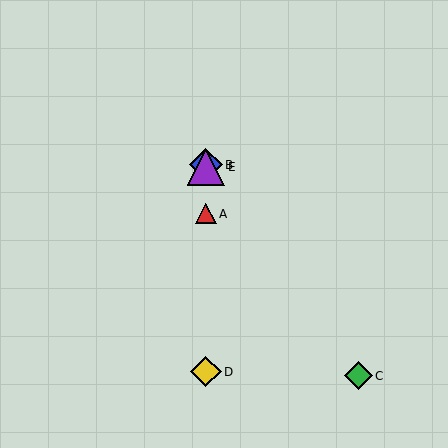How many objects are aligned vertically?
4 objects (A, B, D, E) are aligned vertically.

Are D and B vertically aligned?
Yes, both are at x≈206.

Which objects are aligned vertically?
Objects A, B, D, E are aligned vertically.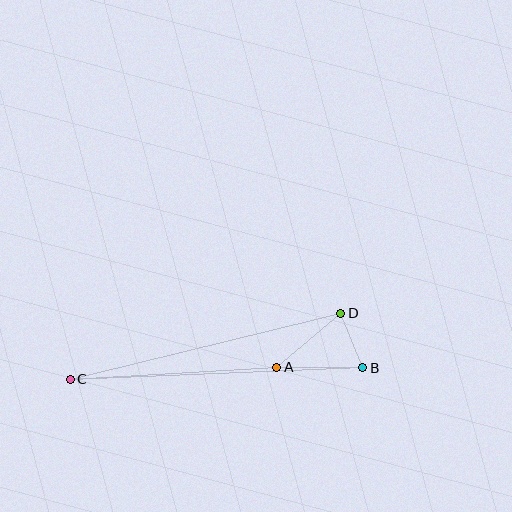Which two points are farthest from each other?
Points B and C are farthest from each other.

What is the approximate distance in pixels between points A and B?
The distance between A and B is approximately 86 pixels.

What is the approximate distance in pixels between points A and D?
The distance between A and D is approximately 84 pixels.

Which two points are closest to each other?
Points B and D are closest to each other.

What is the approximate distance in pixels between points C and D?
The distance between C and D is approximately 278 pixels.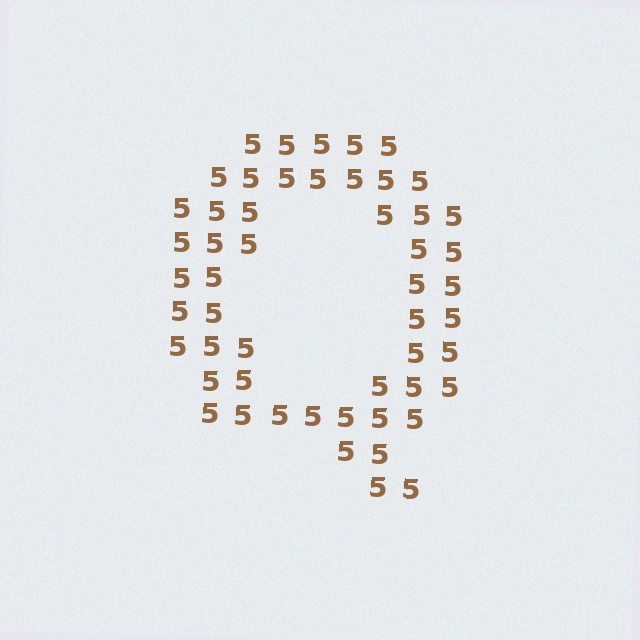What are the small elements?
The small elements are digit 5's.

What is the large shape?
The large shape is the letter Q.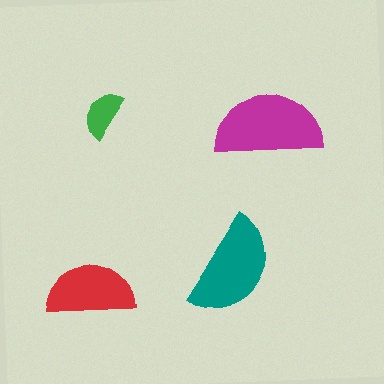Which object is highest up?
The green semicircle is topmost.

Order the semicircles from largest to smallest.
the magenta one, the teal one, the red one, the green one.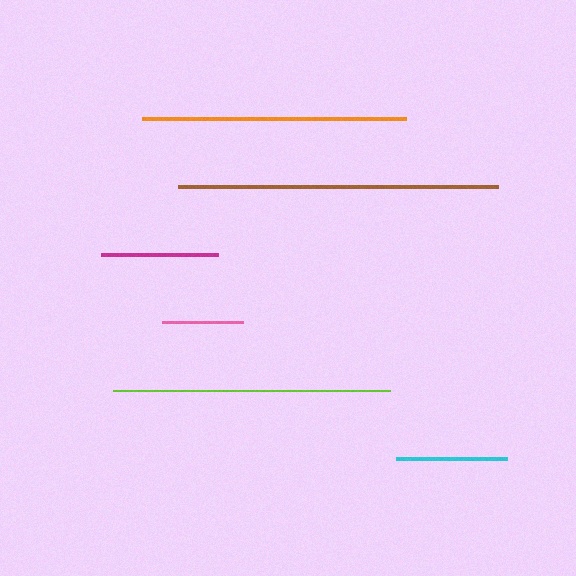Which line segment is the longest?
The brown line is the longest at approximately 320 pixels.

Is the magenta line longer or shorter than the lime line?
The lime line is longer than the magenta line.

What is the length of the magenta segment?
The magenta segment is approximately 117 pixels long.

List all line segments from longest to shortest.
From longest to shortest: brown, lime, orange, magenta, cyan, pink.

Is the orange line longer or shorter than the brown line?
The brown line is longer than the orange line.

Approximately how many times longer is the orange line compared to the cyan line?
The orange line is approximately 2.4 times the length of the cyan line.